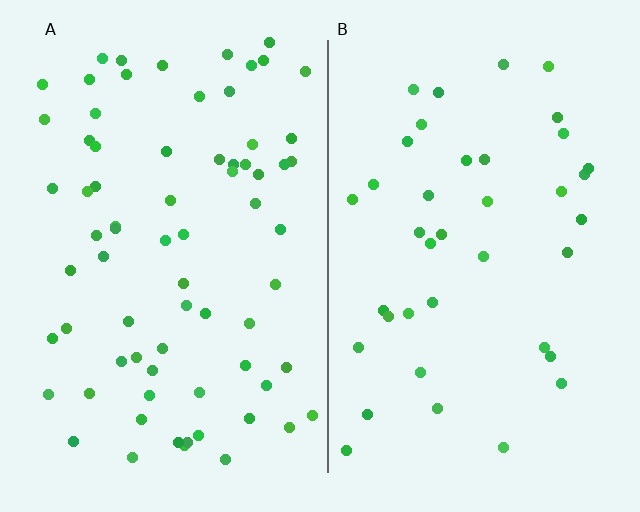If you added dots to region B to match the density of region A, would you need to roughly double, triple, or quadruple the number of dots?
Approximately double.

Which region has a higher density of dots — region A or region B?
A (the left).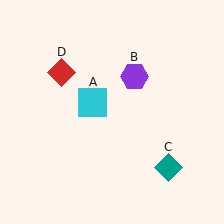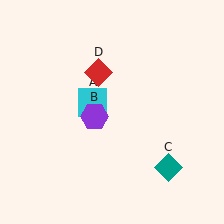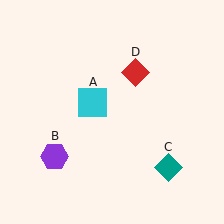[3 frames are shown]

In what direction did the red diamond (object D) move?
The red diamond (object D) moved right.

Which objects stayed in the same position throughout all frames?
Cyan square (object A) and teal diamond (object C) remained stationary.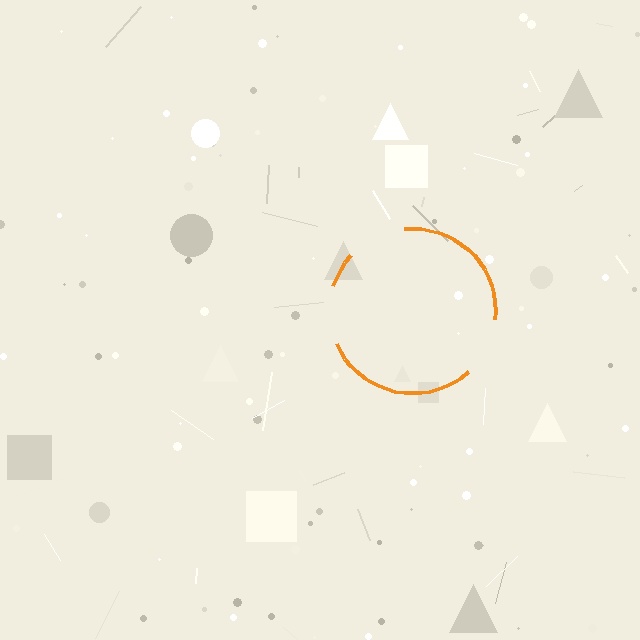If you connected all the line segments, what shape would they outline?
They would outline a circle.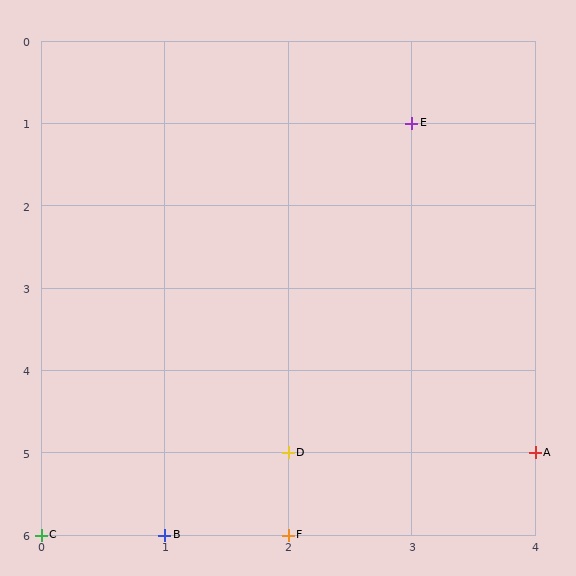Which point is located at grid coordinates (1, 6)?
Point B is at (1, 6).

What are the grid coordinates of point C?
Point C is at grid coordinates (0, 6).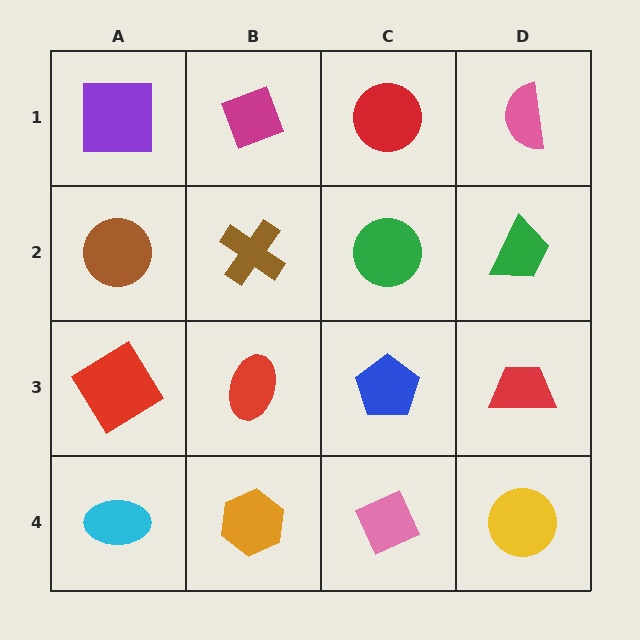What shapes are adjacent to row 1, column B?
A brown cross (row 2, column B), a purple square (row 1, column A), a red circle (row 1, column C).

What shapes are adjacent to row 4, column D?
A red trapezoid (row 3, column D), a pink diamond (row 4, column C).